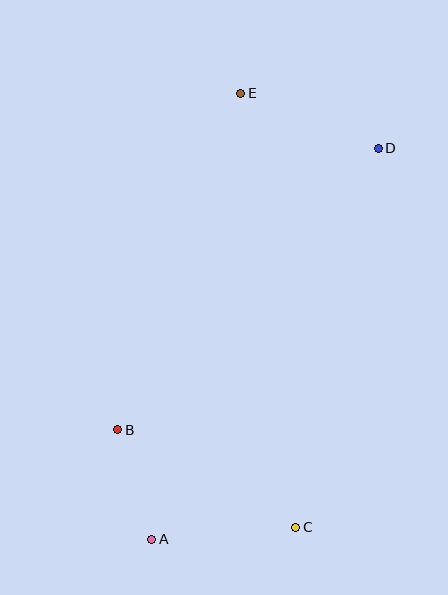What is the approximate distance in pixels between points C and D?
The distance between C and D is approximately 388 pixels.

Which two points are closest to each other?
Points A and B are closest to each other.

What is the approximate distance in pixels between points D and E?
The distance between D and E is approximately 148 pixels.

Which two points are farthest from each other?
Points A and E are farthest from each other.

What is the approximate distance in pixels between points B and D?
The distance between B and D is approximately 383 pixels.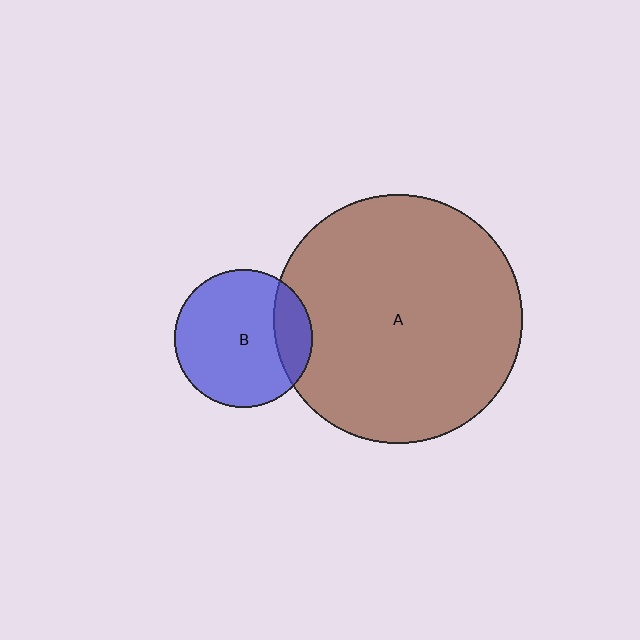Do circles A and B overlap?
Yes.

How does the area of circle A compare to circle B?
Approximately 3.2 times.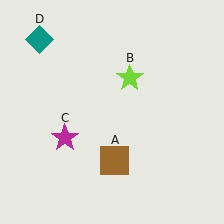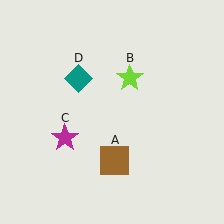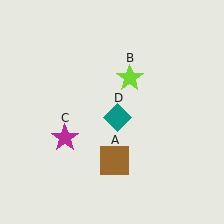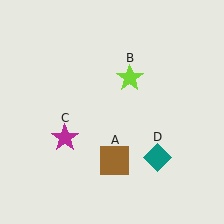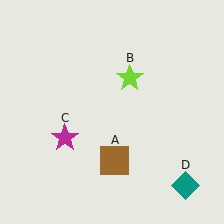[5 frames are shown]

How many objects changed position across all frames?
1 object changed position: teal diamond (object D).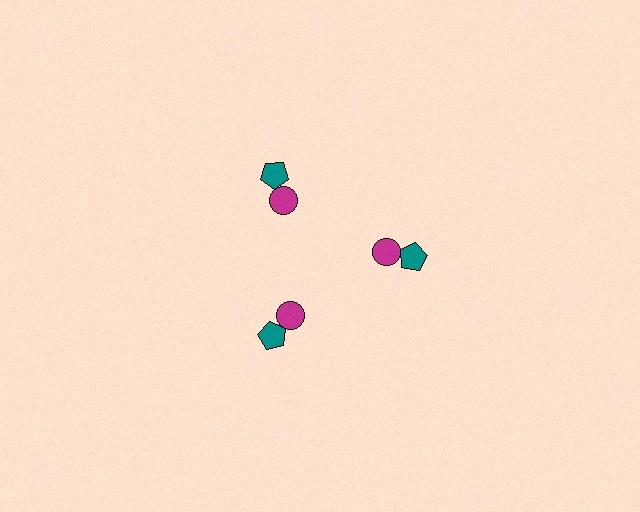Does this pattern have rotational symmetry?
Yes, this pattern has 3-fold rotational symmetry. It looks the same after rotating 120 degrees around the center.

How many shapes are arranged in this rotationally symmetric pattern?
There are 6 shapes, arranged in 3 groups of 2.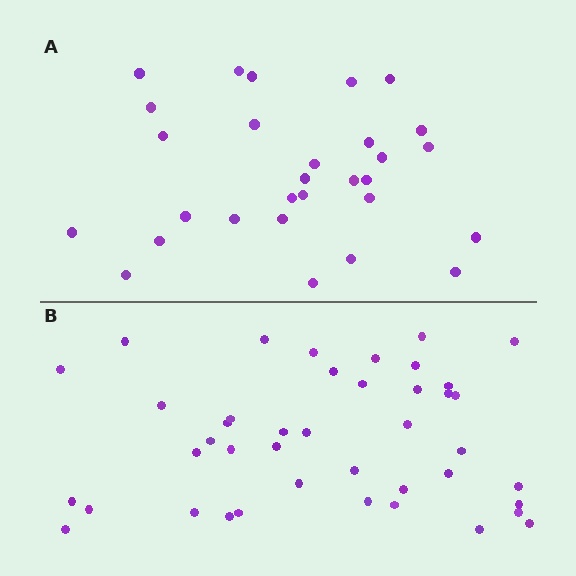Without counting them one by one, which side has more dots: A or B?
Region B (the bottom region) has more dots.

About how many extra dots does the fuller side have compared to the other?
Region B has approximately 15 more dots than region A.